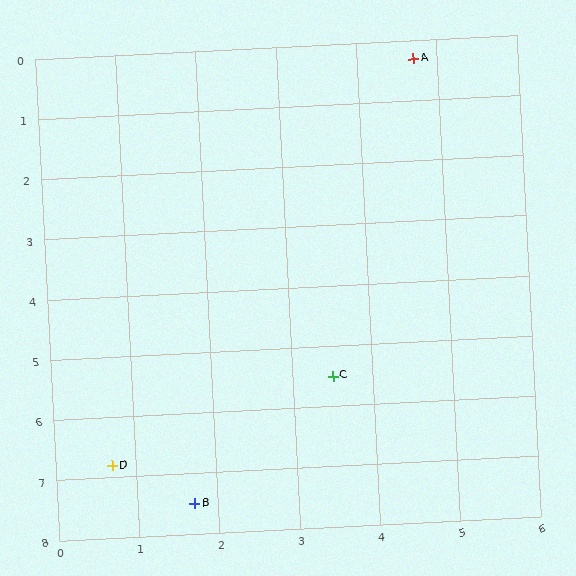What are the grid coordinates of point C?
Point C is at approximately (3.5, 5.5).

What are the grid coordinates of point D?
Point D is at approximately (0.7, 6.8).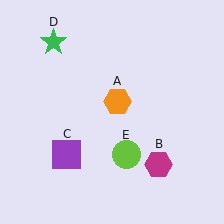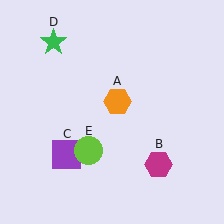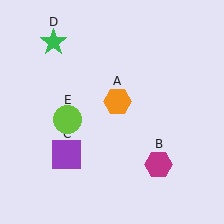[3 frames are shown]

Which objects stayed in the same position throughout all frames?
Orange hexagon (object A) and magenta hexagon (object B) and purple square (object C) and green star (object D) remained stationary.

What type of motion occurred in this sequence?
The lime circle (object E) rotated clockwise around the center of the scene.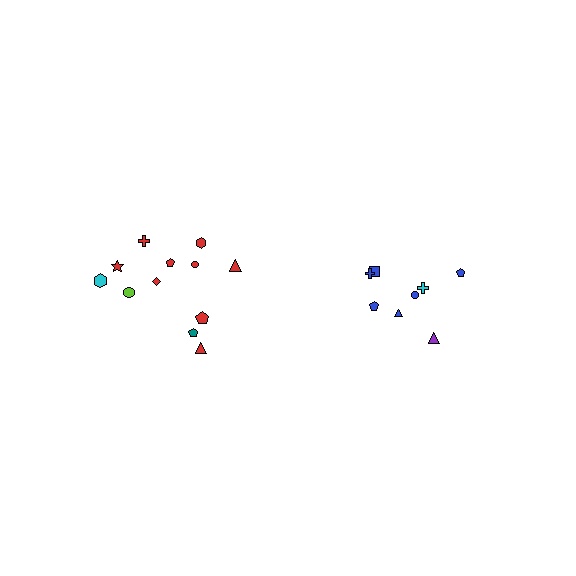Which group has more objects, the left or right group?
The left group.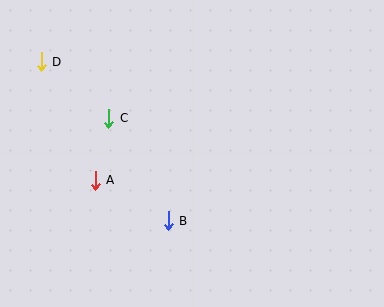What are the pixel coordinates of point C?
Point C is at (109, 118).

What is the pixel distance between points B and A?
The distance between B and A is 84 pixels.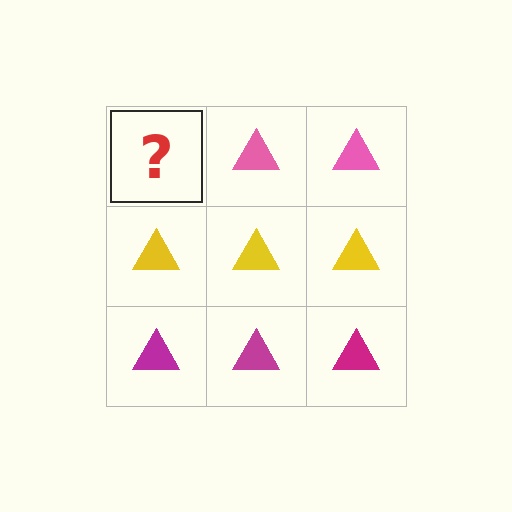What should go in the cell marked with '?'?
The missing cell should contain a pink triangle.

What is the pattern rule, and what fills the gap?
The rule is that each row has a consistent color. The gap should be filled with a pink triangle.